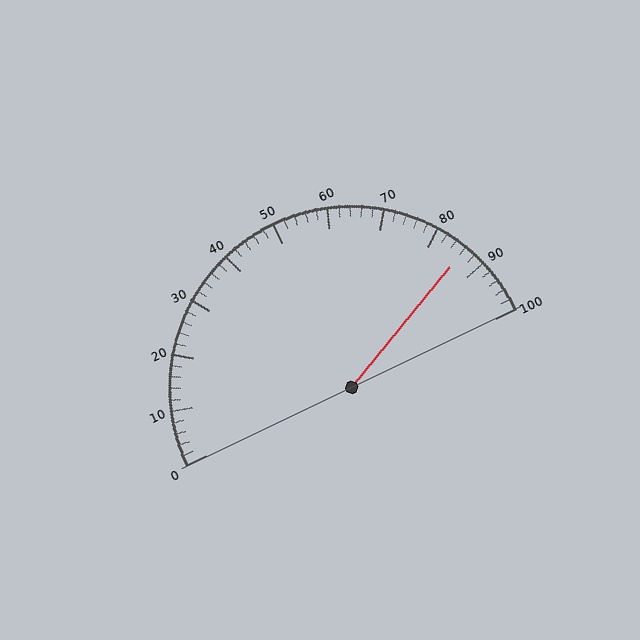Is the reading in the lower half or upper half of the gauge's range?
The reading is in the upper half of the range (0 to 100).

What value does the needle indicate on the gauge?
The needle indicates approximately 86.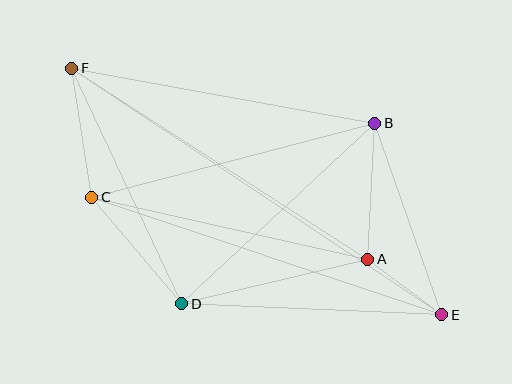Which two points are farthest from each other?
Points E and F are farthest from each other.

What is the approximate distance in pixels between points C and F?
The distance between C and F is approximately 131 pixels.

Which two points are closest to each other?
Points A and E are closest to each other.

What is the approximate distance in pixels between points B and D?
The distance between B and D is approximately 265 pixels.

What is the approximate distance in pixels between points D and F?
The distance between D and F is approximately 260 pixels.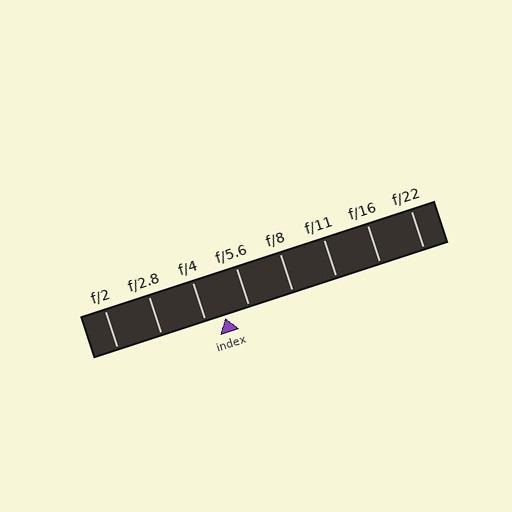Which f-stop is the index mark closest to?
The index mark is closest to f/4.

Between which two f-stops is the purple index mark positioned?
The index mark is between f/4 and f/5.6.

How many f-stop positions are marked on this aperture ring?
There are 8 f-stop positions marked.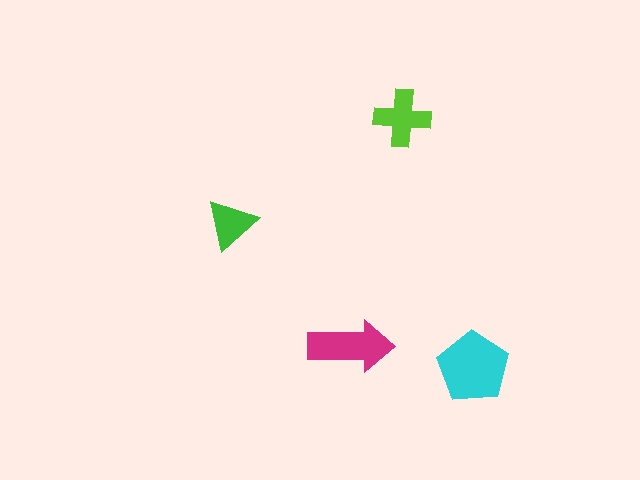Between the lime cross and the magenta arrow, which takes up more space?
The magenta arrow.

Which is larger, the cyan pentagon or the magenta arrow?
The cyan pentagon.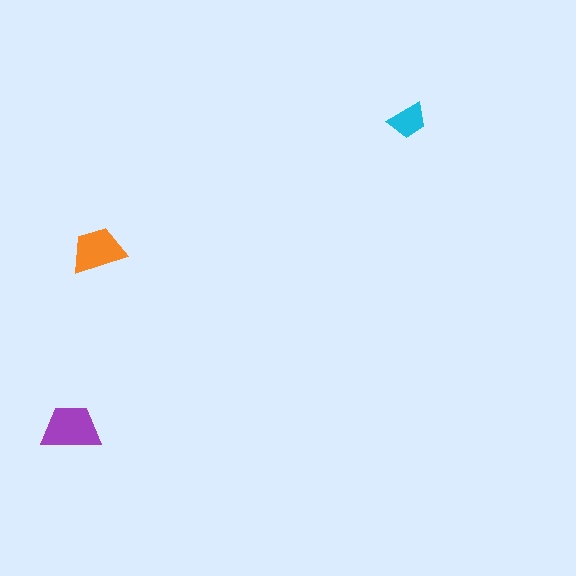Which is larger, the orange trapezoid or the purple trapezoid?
The purple one.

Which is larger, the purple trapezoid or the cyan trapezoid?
The purple one.